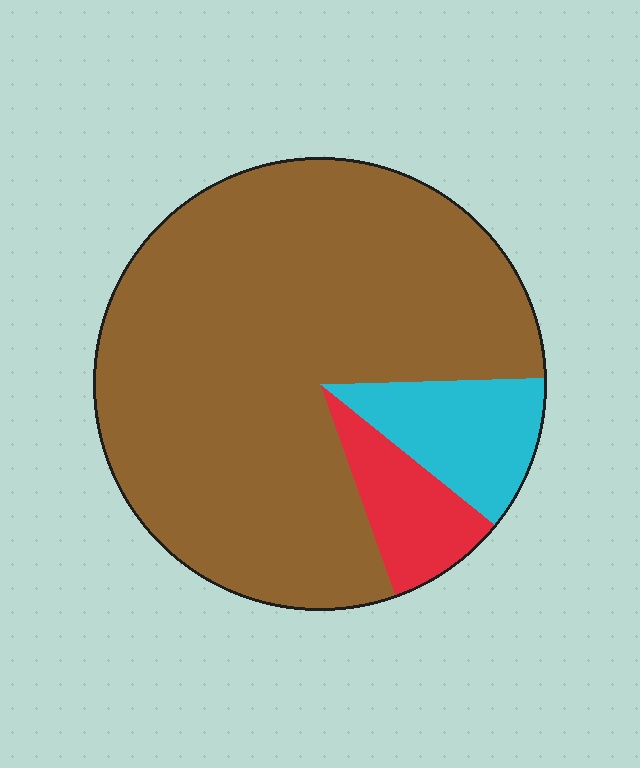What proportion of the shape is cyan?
Cyan covers roughly 10% of the shape.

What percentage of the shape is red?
Red takes up less than a quarter of the shape.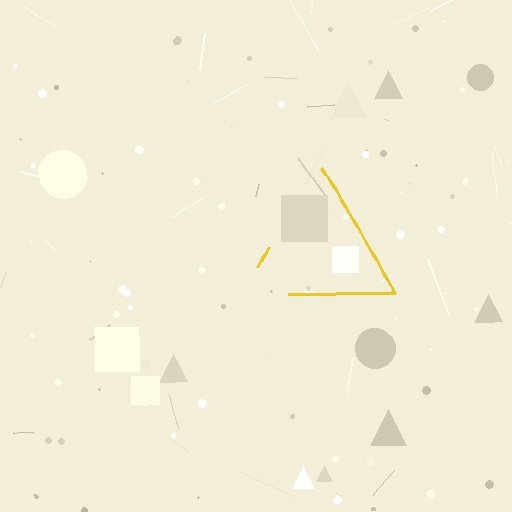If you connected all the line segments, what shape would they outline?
They would outline a triangle.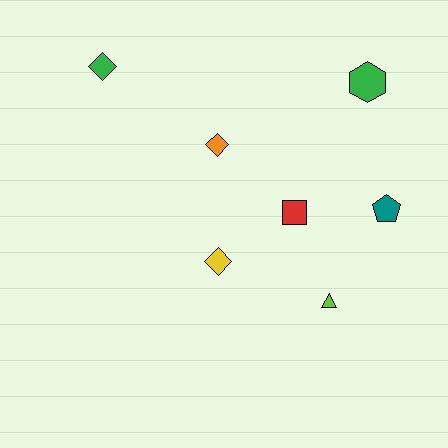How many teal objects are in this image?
There is 1 teal object.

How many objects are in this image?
There are 7 objects.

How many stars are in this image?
There are no stars.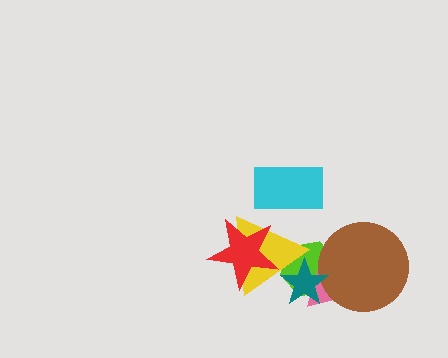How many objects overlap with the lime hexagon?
4 objects overlap with the lime hexagon.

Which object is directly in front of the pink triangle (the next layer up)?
The brown circle is directly in front of the pink triangle.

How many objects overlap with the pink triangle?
3 objects overlap with the pink triangle.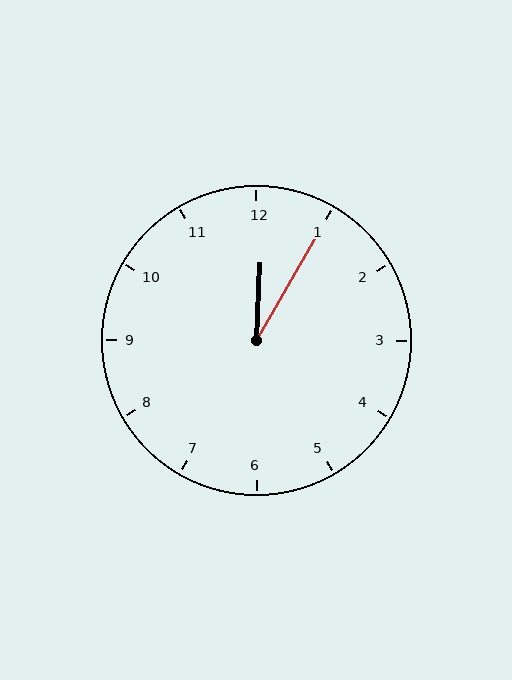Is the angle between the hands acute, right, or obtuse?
It is acute.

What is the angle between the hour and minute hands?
Approximately 28 degrees.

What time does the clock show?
12:05.